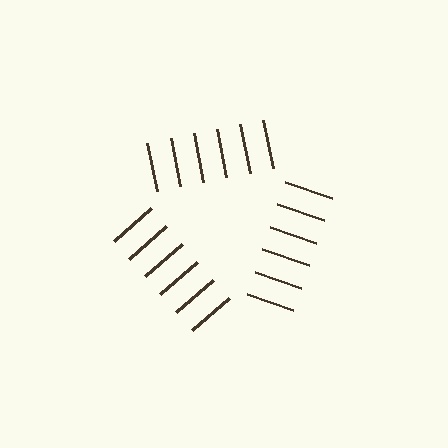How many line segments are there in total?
18 — 6 along each of the 3 edges.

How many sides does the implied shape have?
3 sides — the line-ends trace a triangle.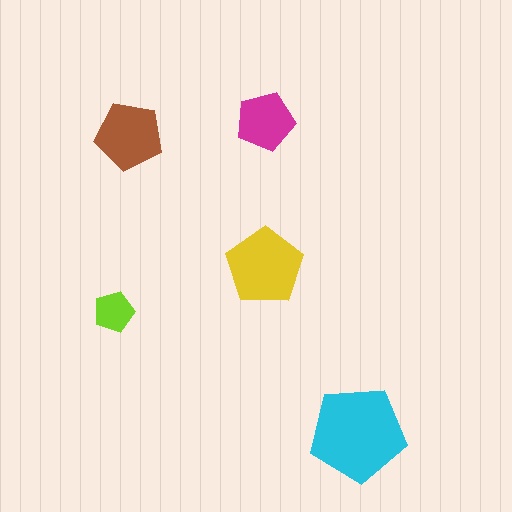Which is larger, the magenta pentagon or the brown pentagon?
The brown one.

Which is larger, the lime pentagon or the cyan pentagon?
The cyan one.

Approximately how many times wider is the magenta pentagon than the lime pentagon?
About 1.5 times wider.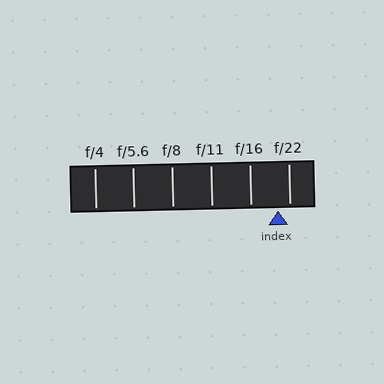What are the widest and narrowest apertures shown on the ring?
The widest aperture shown is f/4 and the narrowest is f/22.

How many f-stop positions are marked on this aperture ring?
There are 6 f-stop positions marked.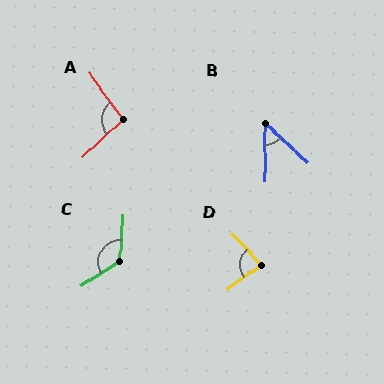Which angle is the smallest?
B, at approximately 47 degrees.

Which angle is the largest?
C, at approximately 127 degrees.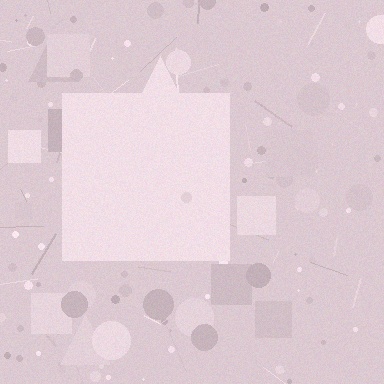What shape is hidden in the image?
A square is hidden in the image.